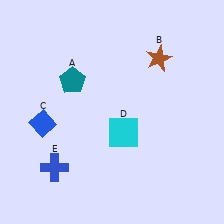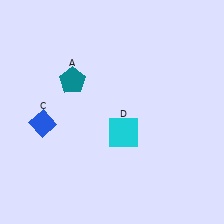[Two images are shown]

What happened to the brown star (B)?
The brown star (B) was removed in Image 2. It was in the top-right area of Image 1.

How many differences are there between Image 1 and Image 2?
There are 2 differences between the two images.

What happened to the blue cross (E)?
The blue cross (E) was removed in Image 2. It was in the bottom-left area of Image 1.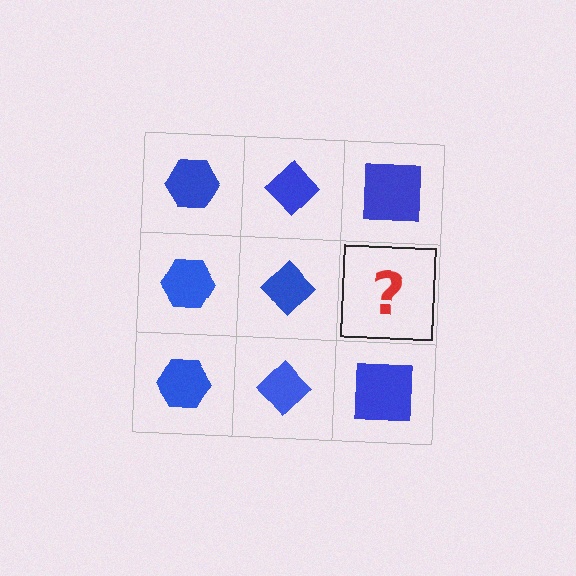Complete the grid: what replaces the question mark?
The question mark should be replaced with a blue square.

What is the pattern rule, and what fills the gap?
The rule is that each column has a consistent shape. The gap should be filled with a blue square.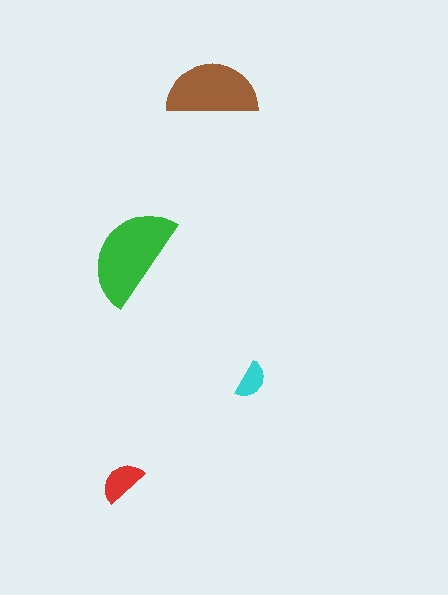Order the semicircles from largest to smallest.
the green one, the brown one, the red one, the cyan one.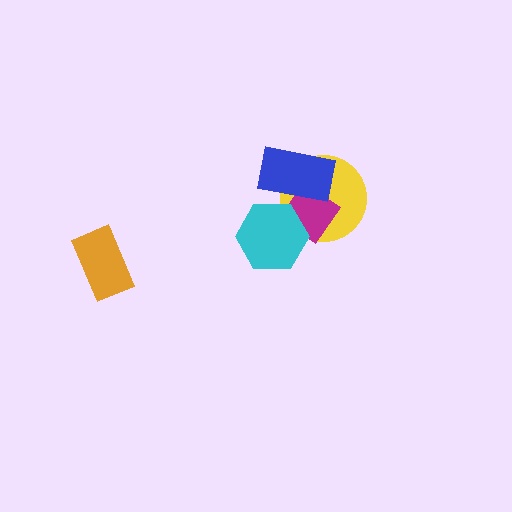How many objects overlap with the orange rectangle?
0 objects overlap with the orange rectangle.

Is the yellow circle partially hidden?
Yes, it is partially covered by another shape.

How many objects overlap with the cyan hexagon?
2 objects overlap with the cyan hexagon.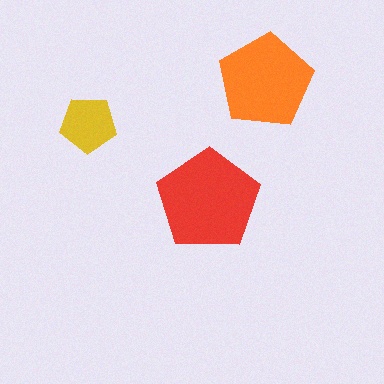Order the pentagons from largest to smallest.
the red one, the orange one, the yellow one.